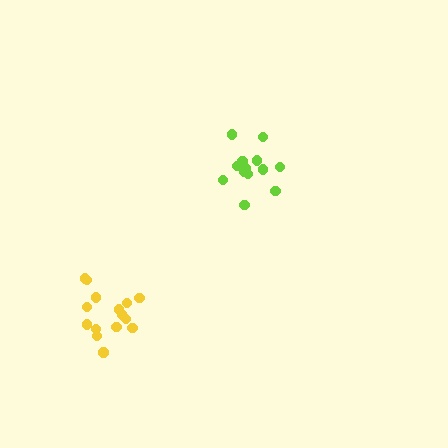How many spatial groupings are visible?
There are 2 spatial groupings.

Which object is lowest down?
The yellow cluster is bottommost.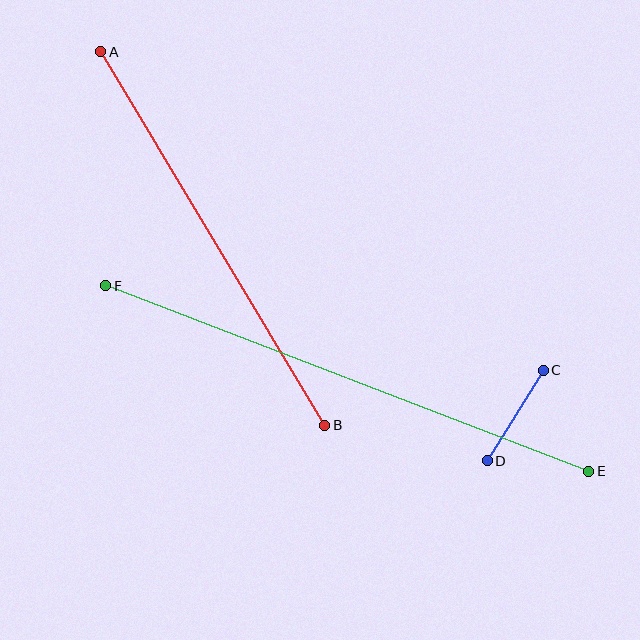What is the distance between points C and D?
The distance is approximately 107 pixels.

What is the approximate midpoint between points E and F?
The midpoint is at approximately (347, 379) pixels.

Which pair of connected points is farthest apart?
Points E and F are farthest apart.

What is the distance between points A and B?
The distance is approximately 435 pixels.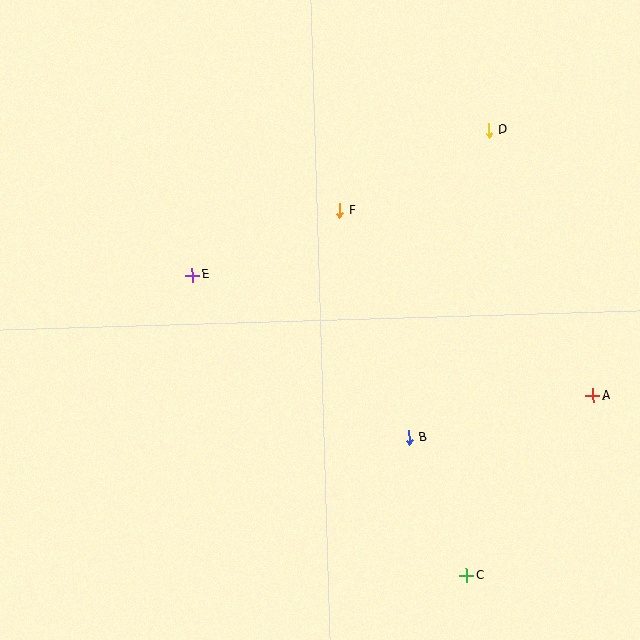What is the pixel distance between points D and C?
The distance between D and C is 446 pixels.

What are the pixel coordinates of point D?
Point D is at (489, 130).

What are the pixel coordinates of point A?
Point A is at (593, 395).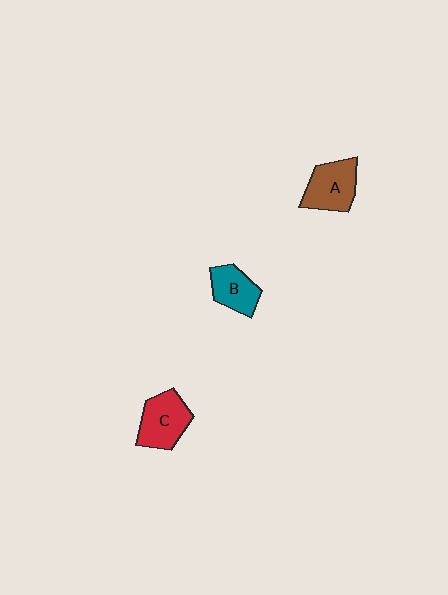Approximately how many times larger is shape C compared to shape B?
Approximately 1.3 times.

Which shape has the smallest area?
Shape B (teal).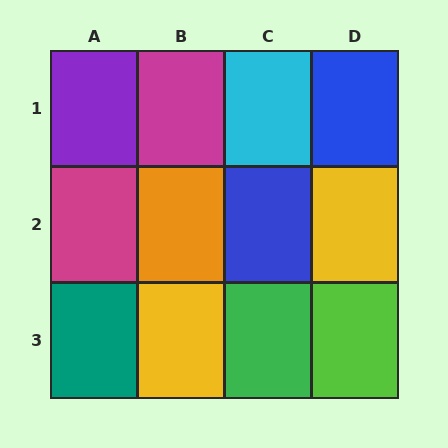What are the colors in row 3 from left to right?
Teal, yellow, green, lime.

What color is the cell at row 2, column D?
Yellow.